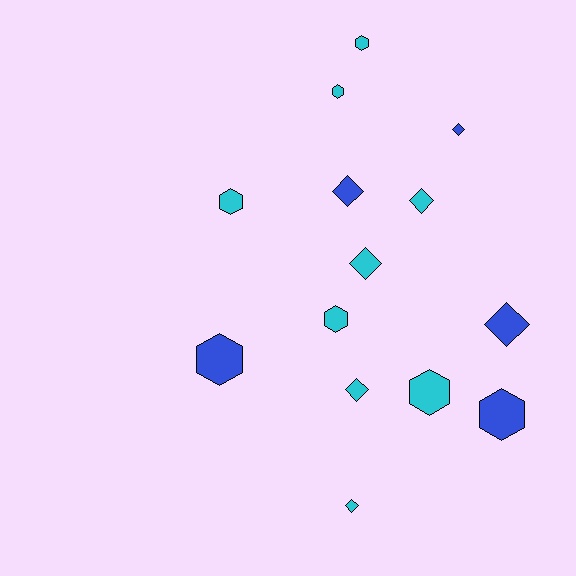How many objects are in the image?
There are 14 objects.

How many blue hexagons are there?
There are 2 blue hexagons.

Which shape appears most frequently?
Diamond, with 7 objects.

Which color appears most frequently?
Cyan, with 9 objects.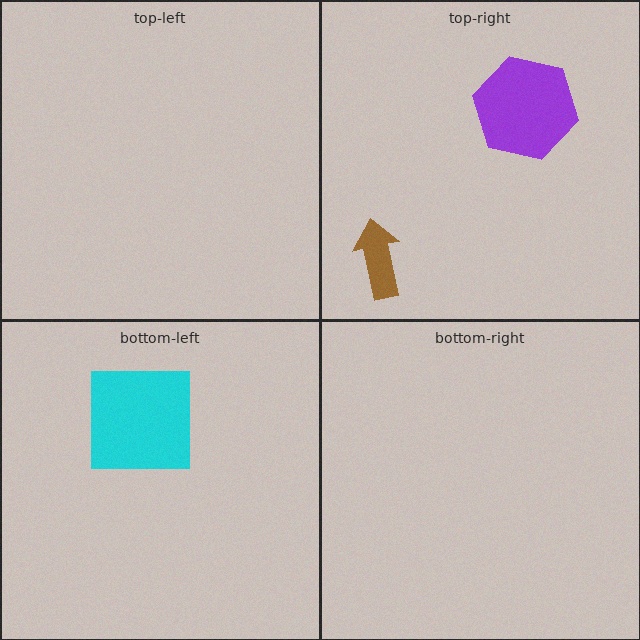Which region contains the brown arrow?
The top-right region.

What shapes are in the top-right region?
The purple hexagon, the brown arrow.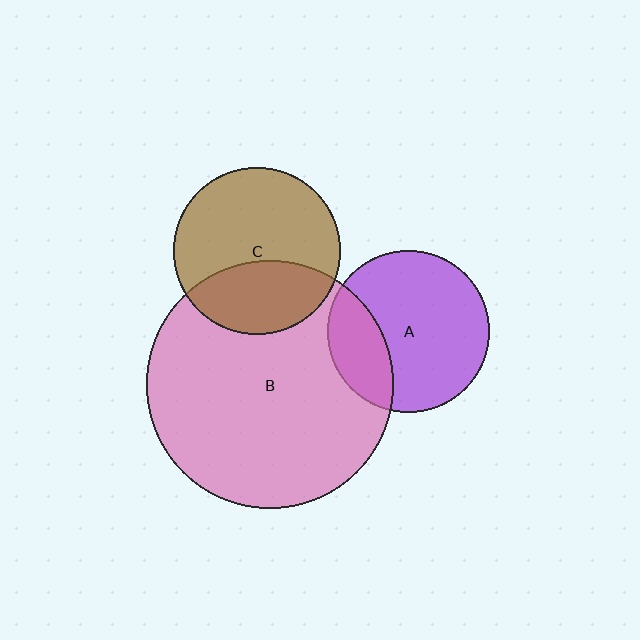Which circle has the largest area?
Circle B (pink).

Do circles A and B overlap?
Yes.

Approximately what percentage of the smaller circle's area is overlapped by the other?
Approximately 25%.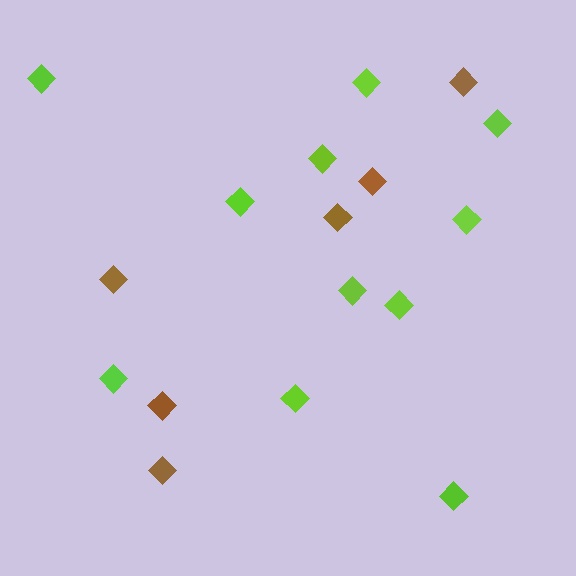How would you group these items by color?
There are 2 groups: one group of brown diamonds (6) and one group of lime diamonds (11).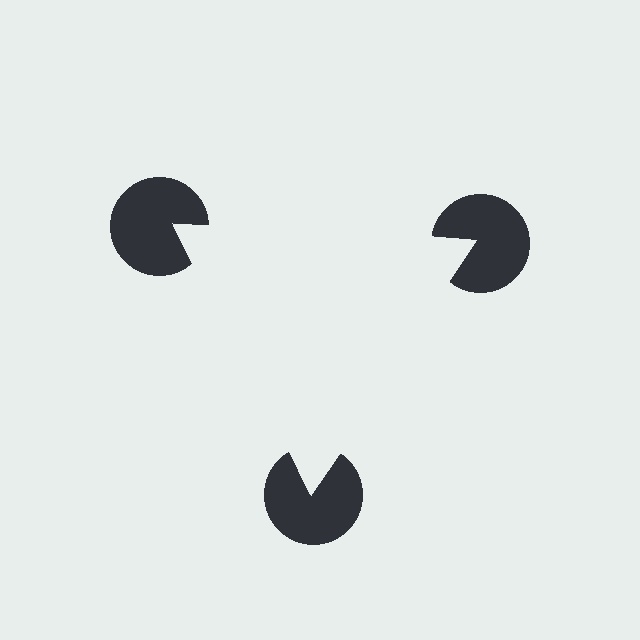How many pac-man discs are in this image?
There are 3 — one at each vertex of the illusory triangle.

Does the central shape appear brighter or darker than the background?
It typically appears slightly brighter than the background, even though no actual brightness change is drawn.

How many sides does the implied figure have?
3 sides.